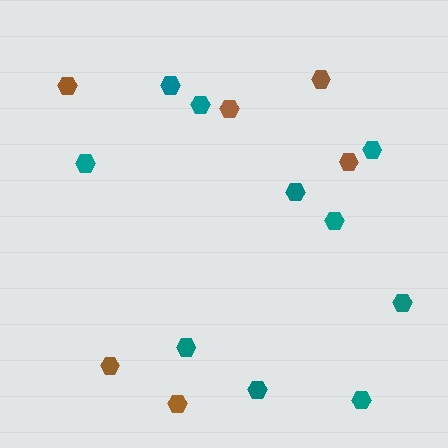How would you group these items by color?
There are 2 groups: one group of teal hexagons (10) and one group of brown hexagons (6).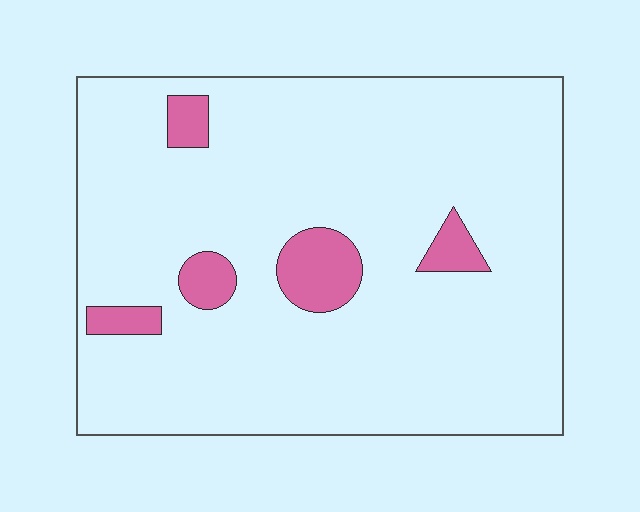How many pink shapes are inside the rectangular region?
5.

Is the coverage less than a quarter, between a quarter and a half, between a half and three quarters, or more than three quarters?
Less than a quarter.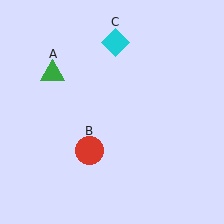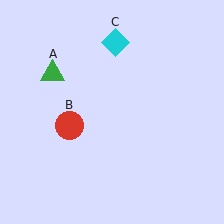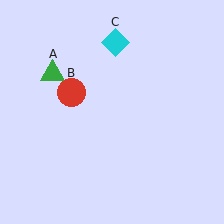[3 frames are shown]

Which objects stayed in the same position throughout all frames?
Green triangle (object A) and cyan diamond (object C) remained stationary.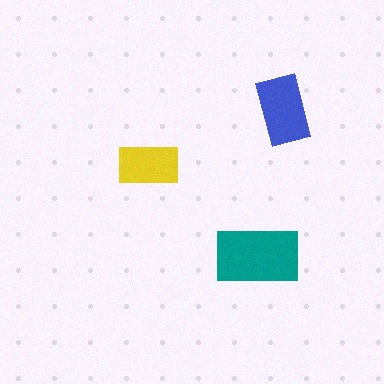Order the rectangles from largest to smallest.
the teal one, the blue one, the yellow one.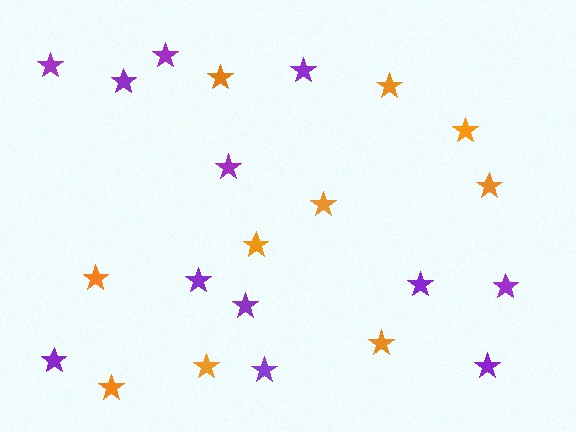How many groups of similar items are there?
There are 2 groups: one group of orange stars (10) and one group of purple stars (12).